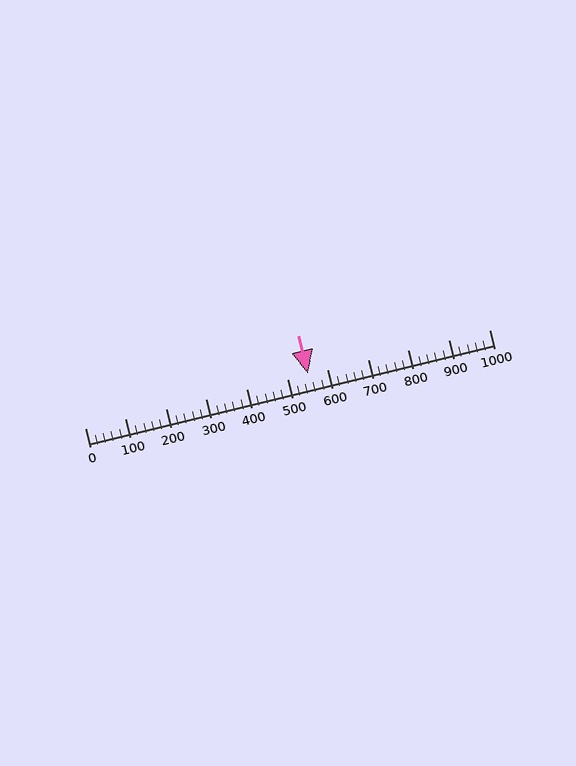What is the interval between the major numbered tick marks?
The major tick marks are spaced 100 units apart.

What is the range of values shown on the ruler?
The ruler shows values from 0 to 1000.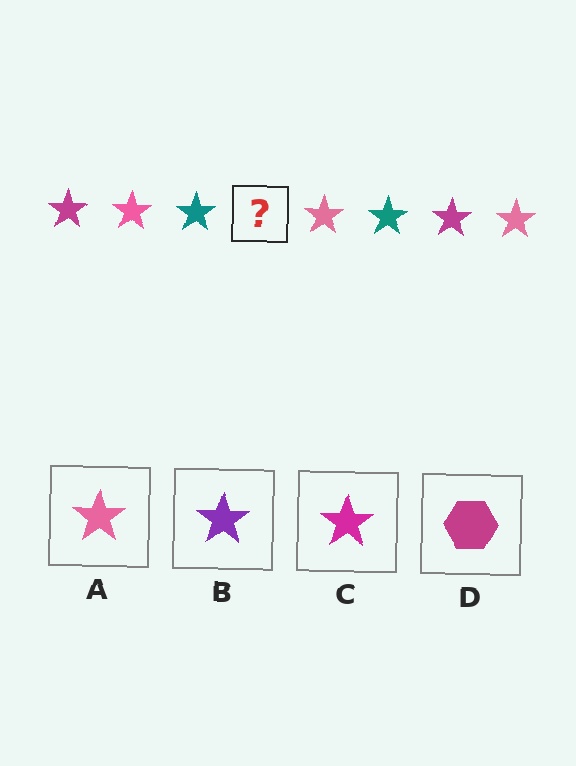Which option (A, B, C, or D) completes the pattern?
C.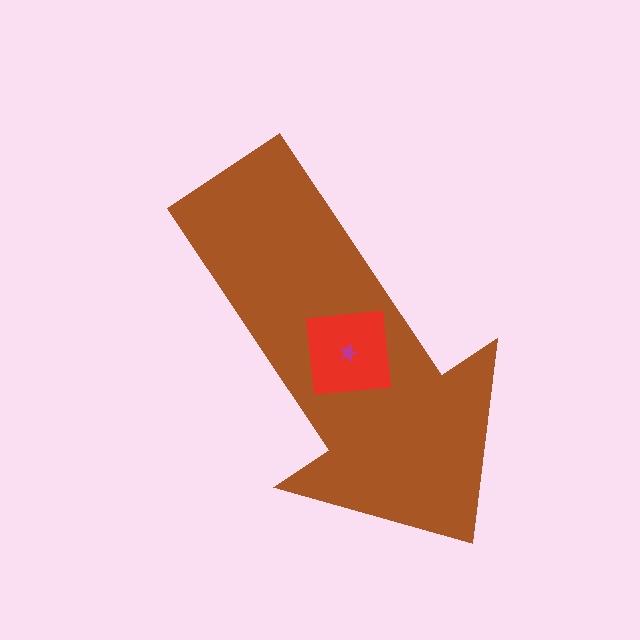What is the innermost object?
The magenta star.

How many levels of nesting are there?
3.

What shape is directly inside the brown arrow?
The red square.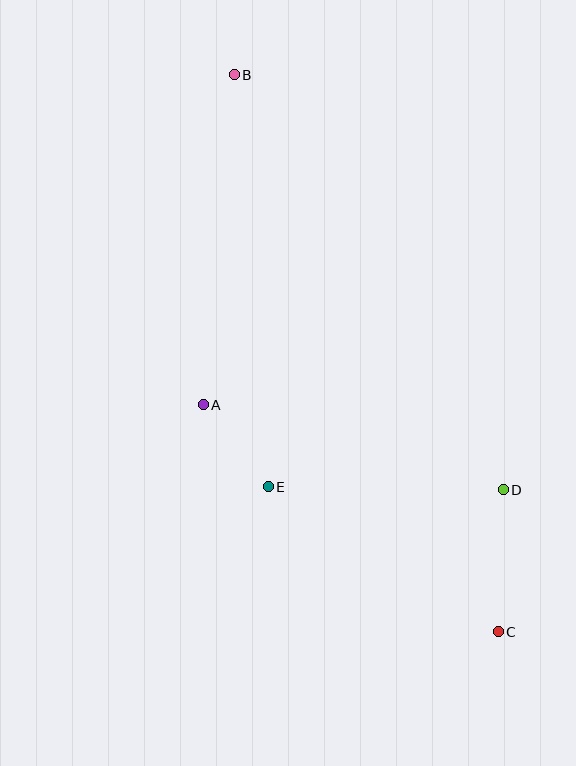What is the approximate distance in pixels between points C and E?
The distance between C and E is approximately 272 pixels.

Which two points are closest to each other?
Points A and E are closest to each other.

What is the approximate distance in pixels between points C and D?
The distance between C and D is approximately 142 pixels.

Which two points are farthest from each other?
Points B and C are farthest from each other.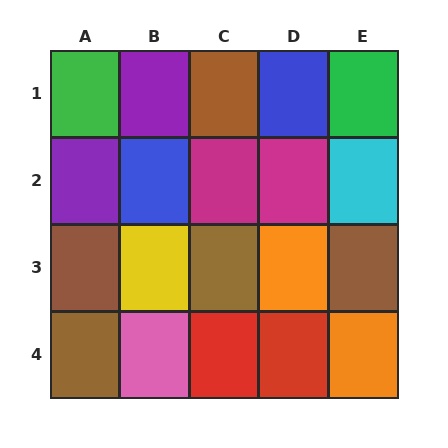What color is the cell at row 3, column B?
Yellow.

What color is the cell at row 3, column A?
Brown.